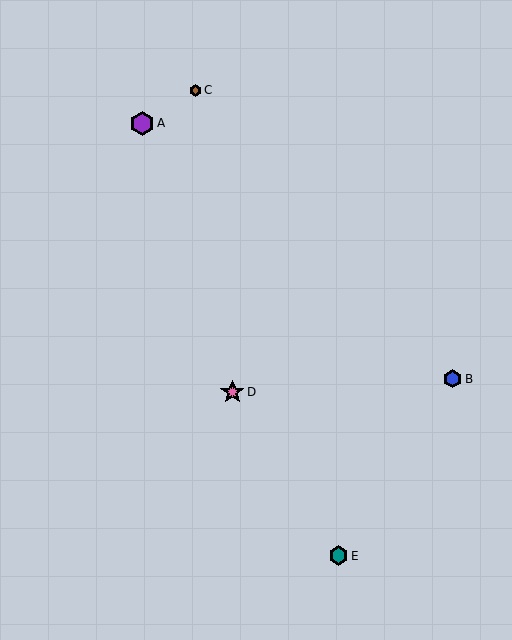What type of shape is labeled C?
Shape C is a brown hexagon.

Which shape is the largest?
The purple hexagon (labeled A) is the largest.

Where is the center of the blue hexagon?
The center of the blue hexagon is at (453, 379).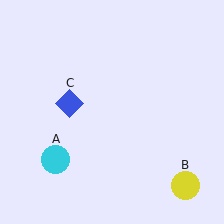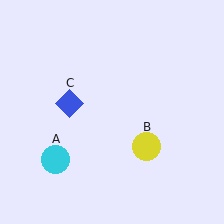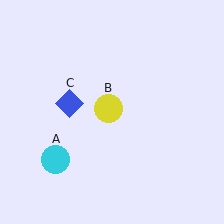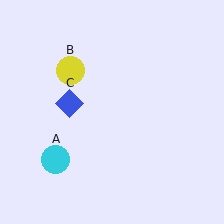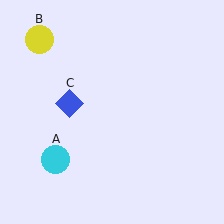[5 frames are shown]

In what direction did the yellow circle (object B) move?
The yellow circle (object B) moved up and to the left.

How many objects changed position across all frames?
1 object changed position: yellow circle (object B).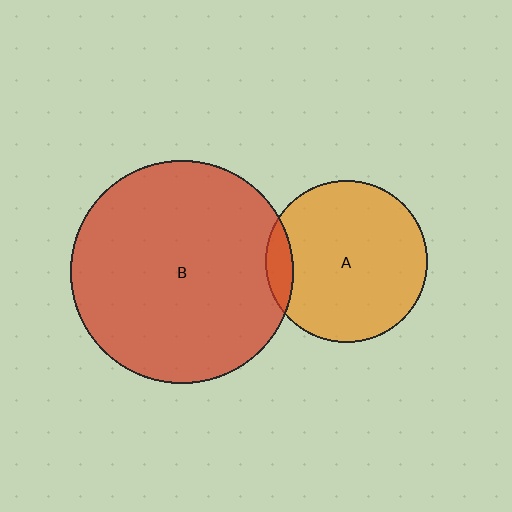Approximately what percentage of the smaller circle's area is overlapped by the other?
Approximately 10%.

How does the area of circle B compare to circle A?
Approximately 1.9 times.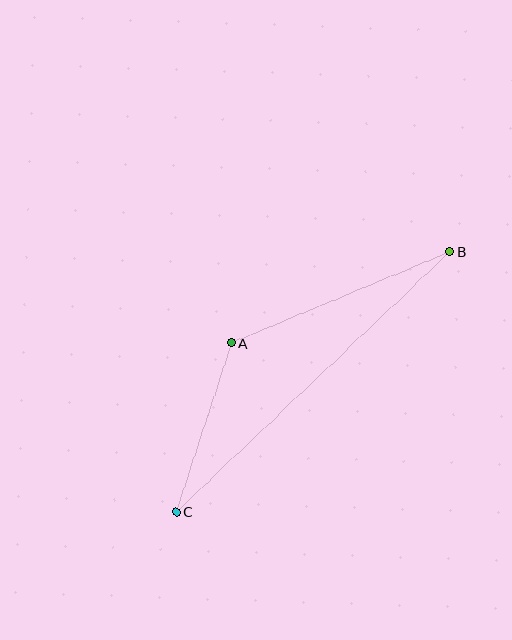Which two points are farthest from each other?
Points B and C are farthest from each other.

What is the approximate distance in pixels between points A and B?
The distance between A and B is approximately 237 pixels.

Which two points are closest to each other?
Points A and C are closest to each other.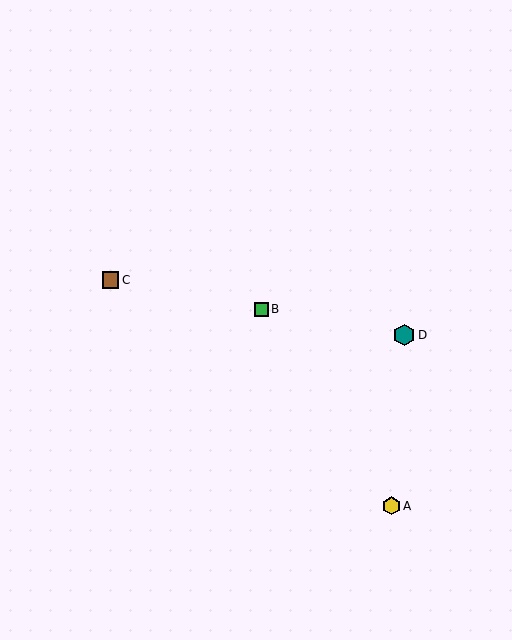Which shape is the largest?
The teal hexagon (labeled D) is the largest.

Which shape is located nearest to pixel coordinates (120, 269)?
The brown square (labeled C) at (110, 280) is nearest to that location.